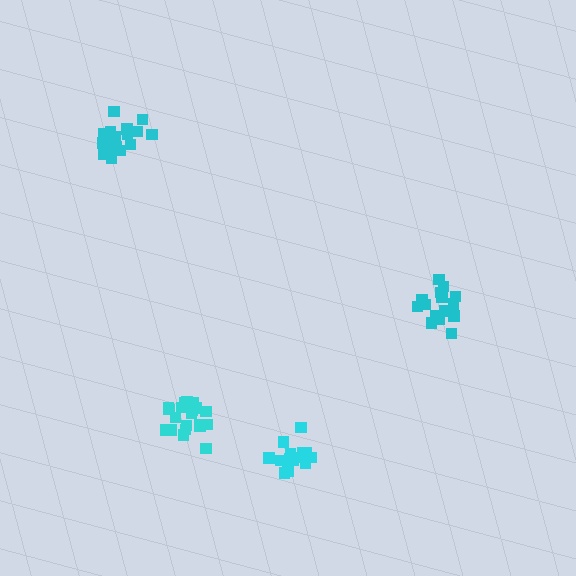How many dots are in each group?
Group 1: 16 dots, Group 2: 14 dots, Group 3: 20 dots, Group 4: 20 dots (70 total).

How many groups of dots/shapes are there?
There are 4 groups.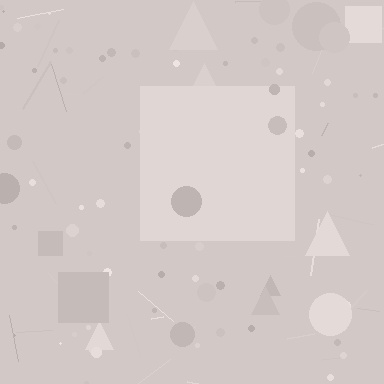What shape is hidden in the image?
A square is hidden in the image.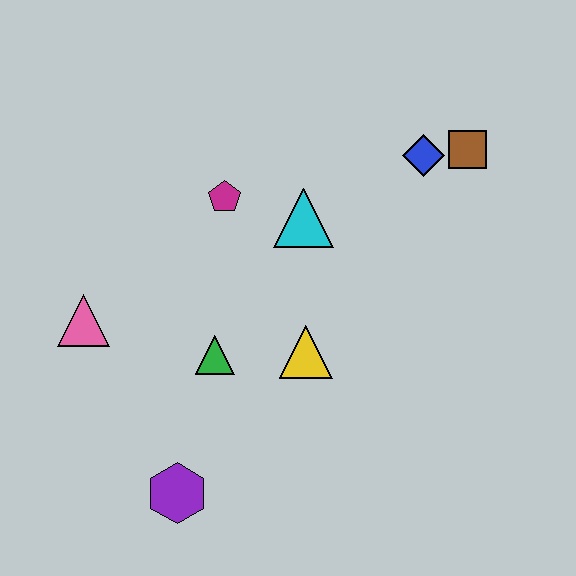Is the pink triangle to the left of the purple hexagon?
Yes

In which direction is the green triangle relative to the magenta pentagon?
The green triangle is below the magenta pentagon.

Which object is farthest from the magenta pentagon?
The purple hexagon is farthest from the magenta pentagon.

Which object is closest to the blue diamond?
The brown square is closest to the blue diamond.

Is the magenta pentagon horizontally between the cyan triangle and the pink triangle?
Yes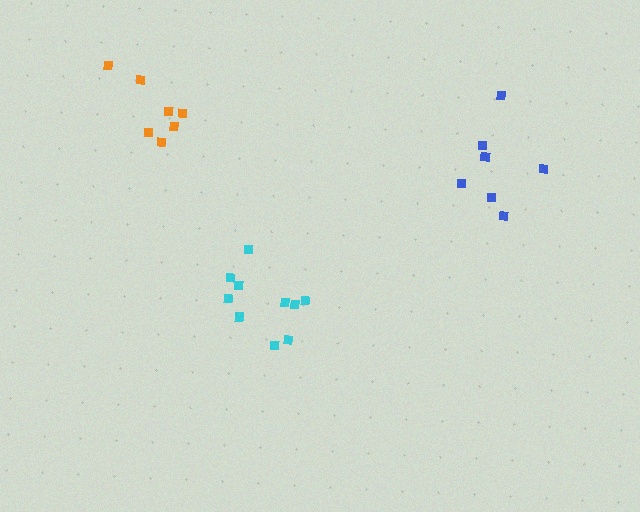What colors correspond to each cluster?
The clusters are colored: orange, blue, cyan.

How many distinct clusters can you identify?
There are 3 distinct clusters.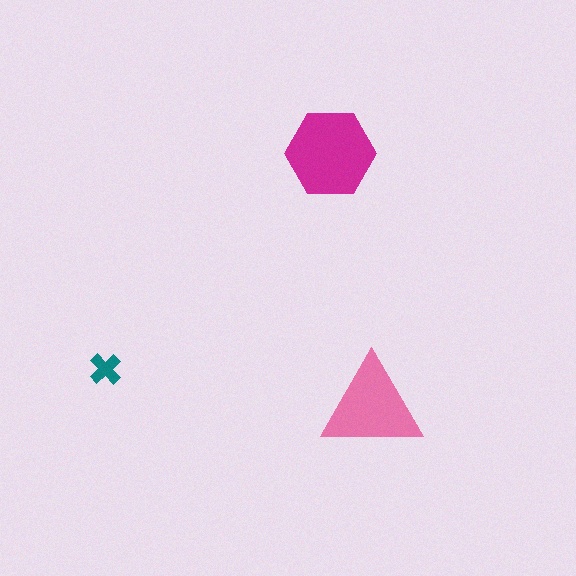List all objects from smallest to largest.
The teal cross, the pink triangle, the magenta hexagon.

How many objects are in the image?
There are 3 objects in the image.